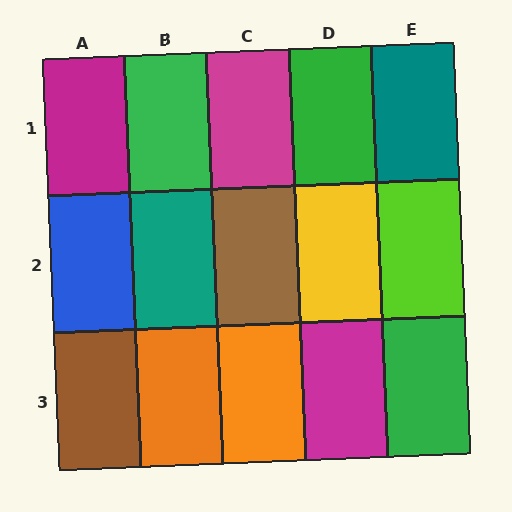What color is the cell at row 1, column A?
Magenta.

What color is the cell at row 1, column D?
Green.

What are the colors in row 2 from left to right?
Blue, teal, brown, yellow, lime.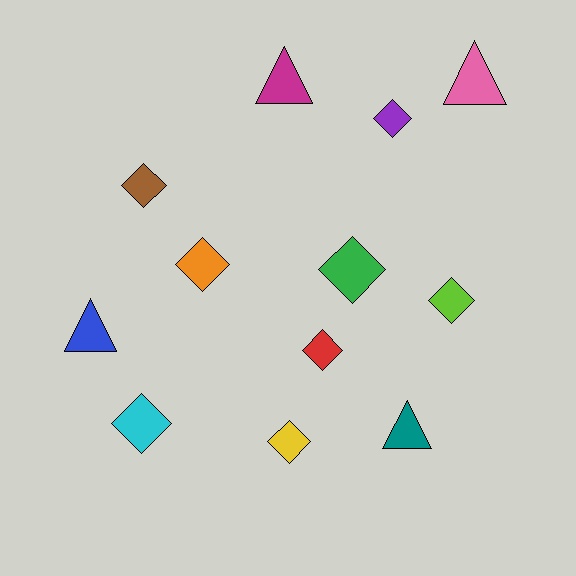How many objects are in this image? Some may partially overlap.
There are 12 objects.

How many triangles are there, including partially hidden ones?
There are 4 triangles.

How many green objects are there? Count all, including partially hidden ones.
There is 1 green object.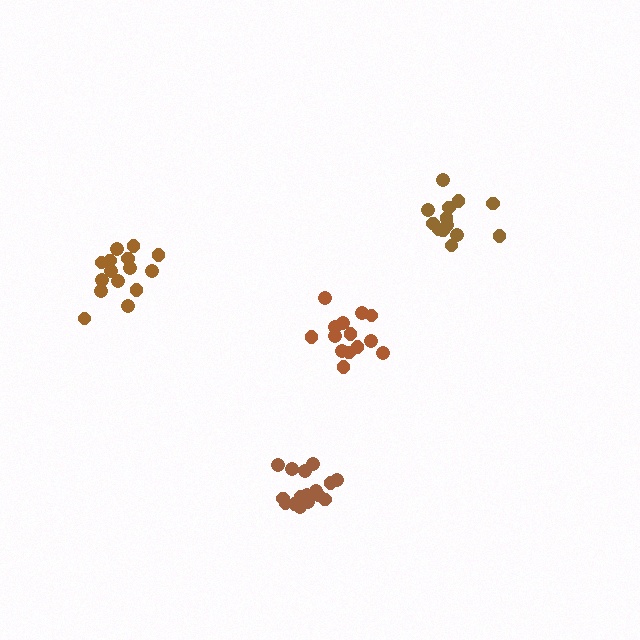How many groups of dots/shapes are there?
There are 4 groups.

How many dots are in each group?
Group 1: 14 dots, Group 2: 15 dots, Group 3: 13 dots, Group 4: 16 dots (58 total).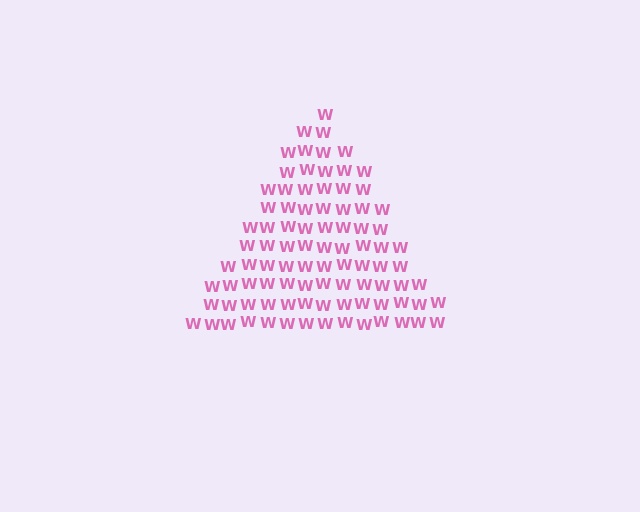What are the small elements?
The small elements are letter W's.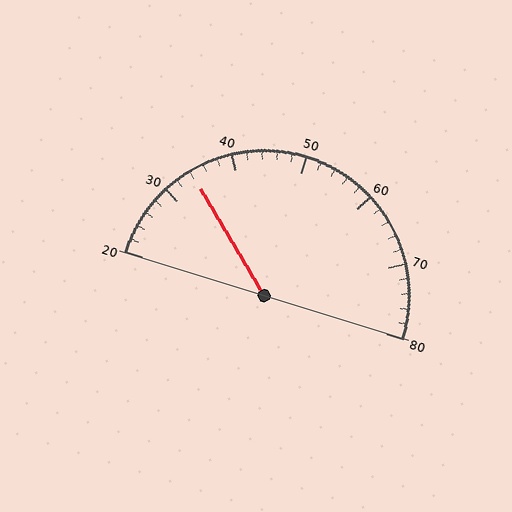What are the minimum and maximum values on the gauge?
The gauge ranges from 20 to 80.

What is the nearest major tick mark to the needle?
The nearest major tick mark is 30.